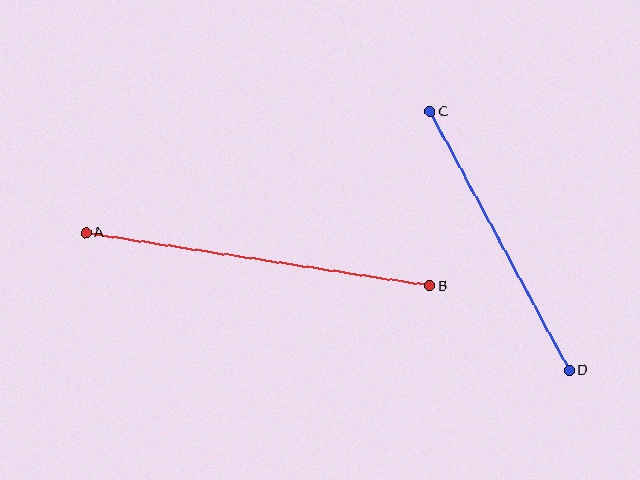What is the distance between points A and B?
The distance is approximately 348 pixels.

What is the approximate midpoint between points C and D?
The midpoint is at approximately (500, 241) pixels.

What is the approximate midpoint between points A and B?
The midpoint is at approximately (258, 259) pixels.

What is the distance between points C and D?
The distance is approximately 294 pixels.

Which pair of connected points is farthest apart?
Points A and B are farthest apart.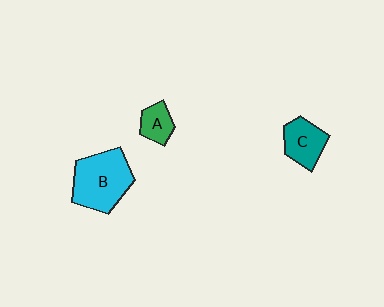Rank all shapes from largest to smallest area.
From largest to smallest: B (cyan), C (teal), A (green).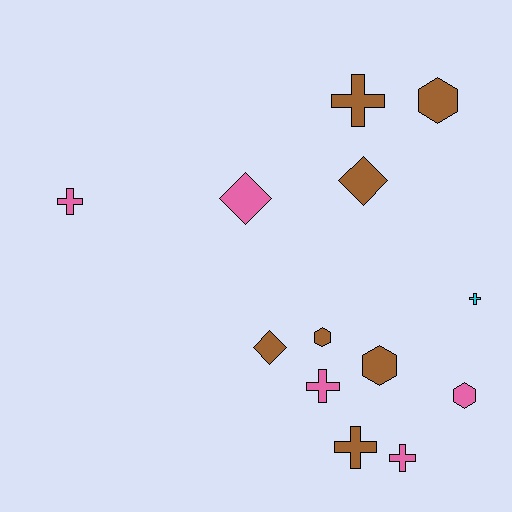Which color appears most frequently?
Brown, with 7 objects.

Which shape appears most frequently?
Cross, with 6 objects.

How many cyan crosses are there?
There is 1 cyan cross.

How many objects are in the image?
There are 13 objects.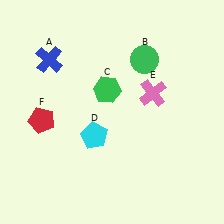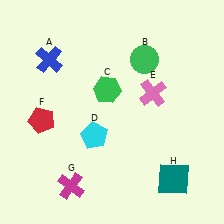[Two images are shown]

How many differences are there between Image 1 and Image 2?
There are 2 differences between the two images.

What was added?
A magenta cross (G), a teal square (H) were added in Image 2.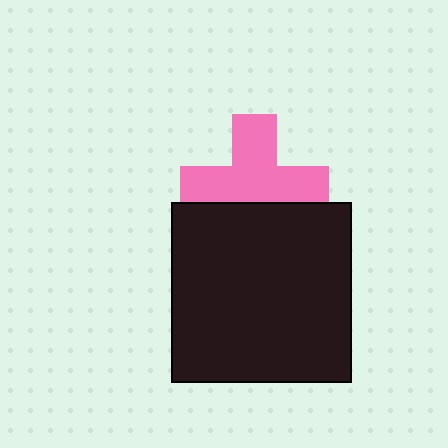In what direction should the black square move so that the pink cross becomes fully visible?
The black square should move down. That is the shortest direction to clear the overlap and leave the pink cross fully visible.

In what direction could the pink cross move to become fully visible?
The pink cross could move up. That would shift it out from behind the black square entirely.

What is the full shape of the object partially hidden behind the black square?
The partially hidden object is a pink cross.